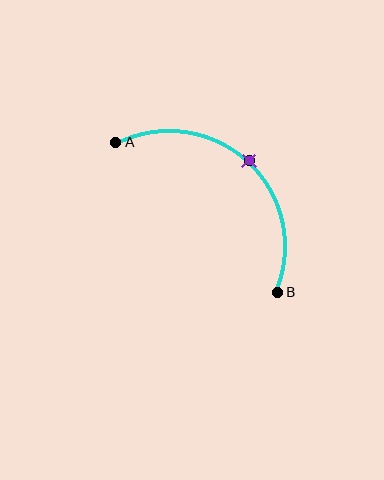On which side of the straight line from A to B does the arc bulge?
The arc bulges above and to the right of the straight line connecting A and B.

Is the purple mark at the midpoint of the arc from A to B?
Yes. The purple mark lies on the arc at equal arc-length from both A and B — it is the arc midpoint.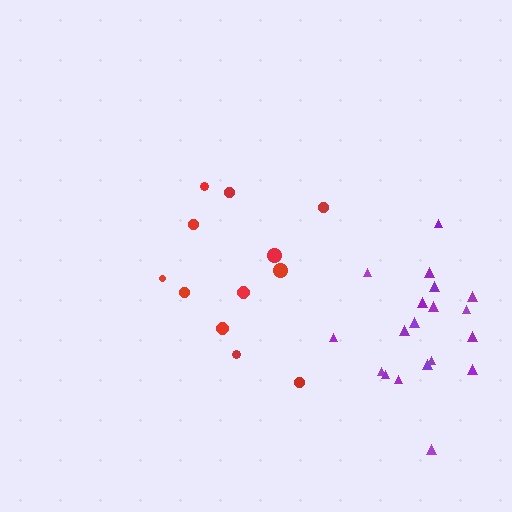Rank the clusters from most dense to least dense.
purple, red.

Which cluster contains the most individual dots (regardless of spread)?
Purple (19).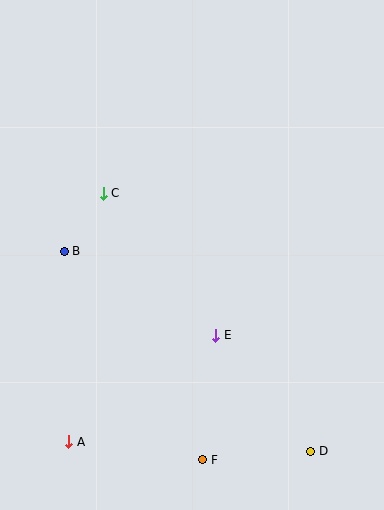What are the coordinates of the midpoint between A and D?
The midpoint between A and D is at (190, 447).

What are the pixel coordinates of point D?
Point D is at (311, 451).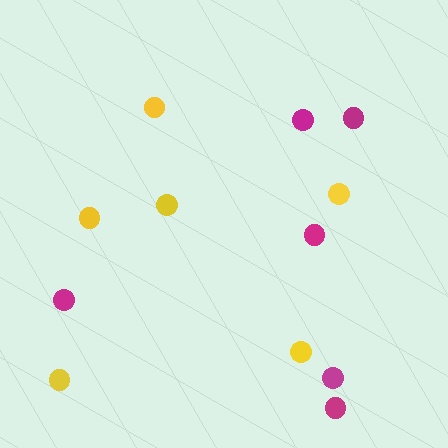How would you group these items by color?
There are 2 groups: one group of magenta circles (6) and one group of yellow circles (6).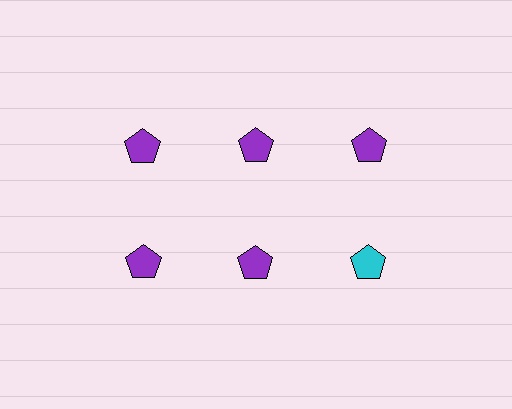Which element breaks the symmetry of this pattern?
The cyan pentagon in the second row, center column breaks the symmetry. All other shapes are purple pentagons.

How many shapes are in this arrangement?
There are 6 shapes arranged in a grid pattern.